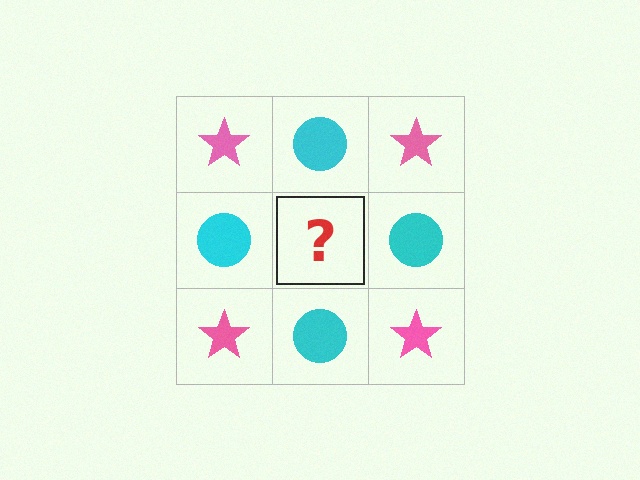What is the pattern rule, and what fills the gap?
The rule is that it alternates pink star and cyan circle in a checkerboard pattern. The gap should be filled with a pink star.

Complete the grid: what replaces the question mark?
The question mark should be replaced with a pink star.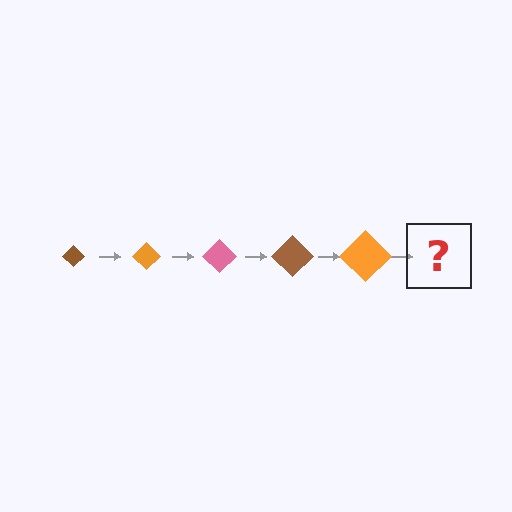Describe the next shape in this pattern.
It should be a pink diamond, larger than the previous one.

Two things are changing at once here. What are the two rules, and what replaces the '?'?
The two rules are that the diamond grows larger each step and the color cycles through brown, orange, and pink. The '?' should be a pink diamond, larger than the previous one.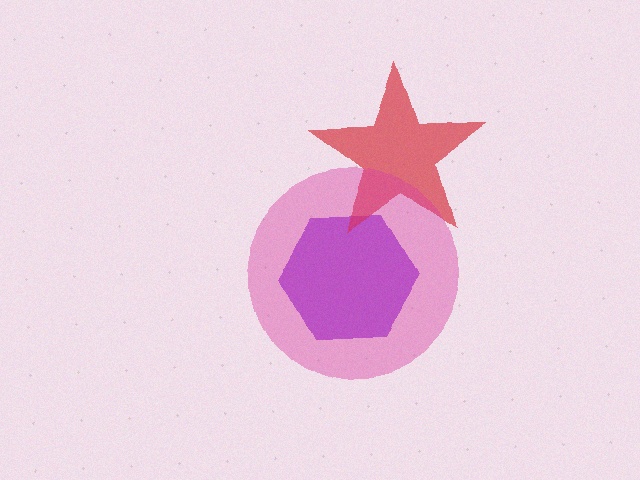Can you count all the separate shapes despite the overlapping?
Yes, there are 3 separate shapes.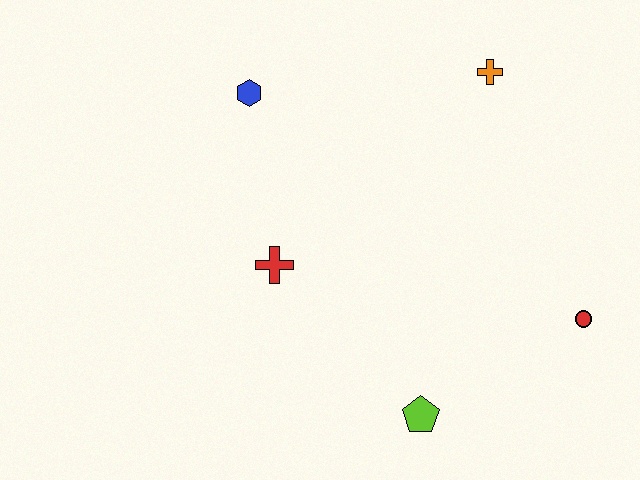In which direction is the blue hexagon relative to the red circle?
The blue hexagon is to the left of the red circle.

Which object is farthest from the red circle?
The blue hexagon is farthest from the red circle.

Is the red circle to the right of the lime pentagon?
Yes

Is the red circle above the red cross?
No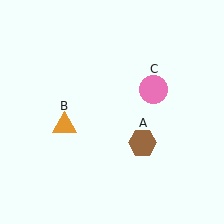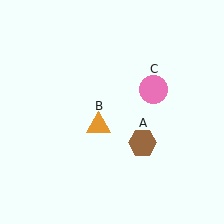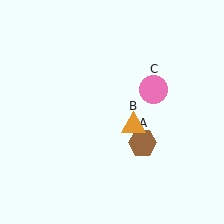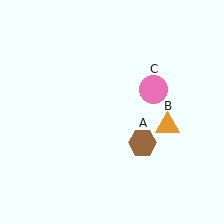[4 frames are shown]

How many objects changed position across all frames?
1 object changed position: orange triangle (object B).